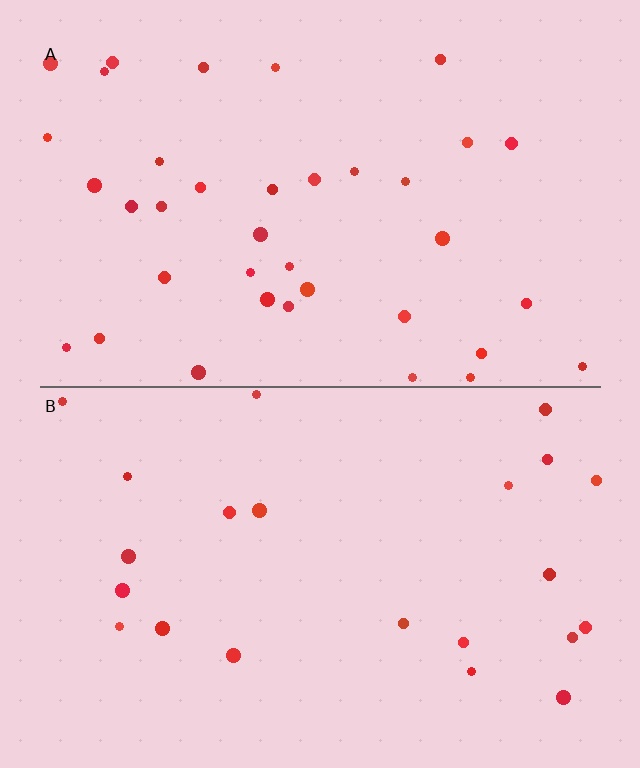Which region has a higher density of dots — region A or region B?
A (the top).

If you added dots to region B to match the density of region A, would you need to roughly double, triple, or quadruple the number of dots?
Approximately double.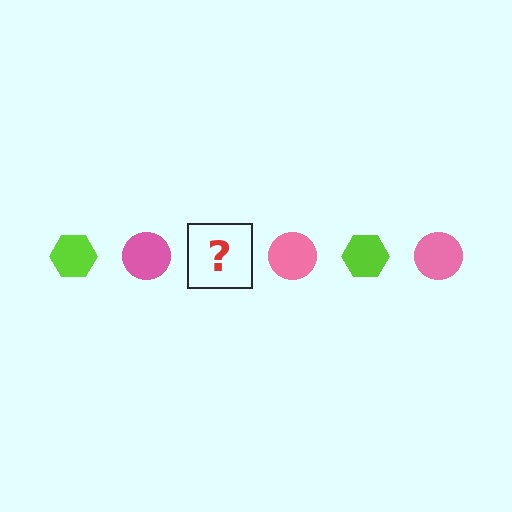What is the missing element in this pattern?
The missing element is a lime hexagon.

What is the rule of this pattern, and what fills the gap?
The rule is that the pattern alternates between lime hexagon and pink circle. The gap should be filled with a lime hexagon.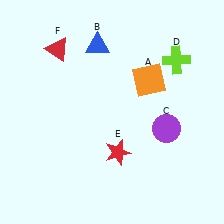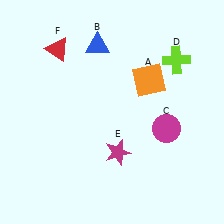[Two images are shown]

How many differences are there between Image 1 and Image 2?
There are 2 differences between the two images.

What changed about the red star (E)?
In Image 1, E is red. In Image 2, it changed to magenta.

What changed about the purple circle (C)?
In Image 1, C is purple. In Image 2, it changed to magenta.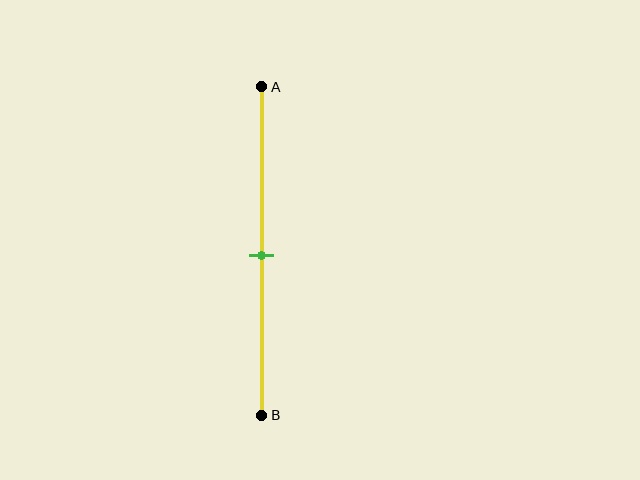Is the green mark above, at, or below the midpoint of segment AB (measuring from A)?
The green mark is approximately at the midpoint of segment AB.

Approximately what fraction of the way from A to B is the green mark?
The green mark is approximately 50% of the way from A to B.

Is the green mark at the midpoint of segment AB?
Yes, the mark is approximately at the midpoint.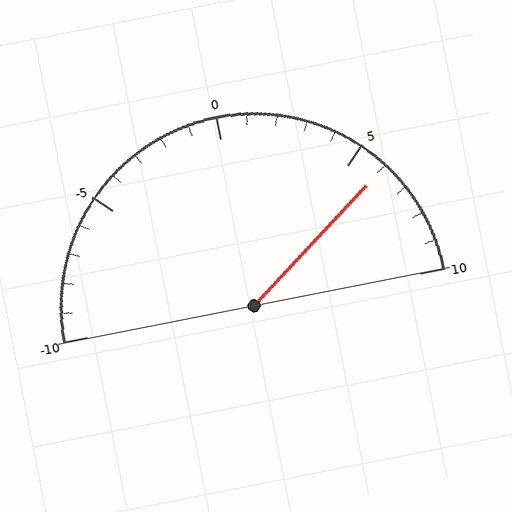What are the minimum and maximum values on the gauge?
The gauge ranges from -10 to 10.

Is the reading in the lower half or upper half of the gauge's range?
The reading is in the upper half of the range (-10 to 10).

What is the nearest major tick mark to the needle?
The nearest major tick mark is 5.